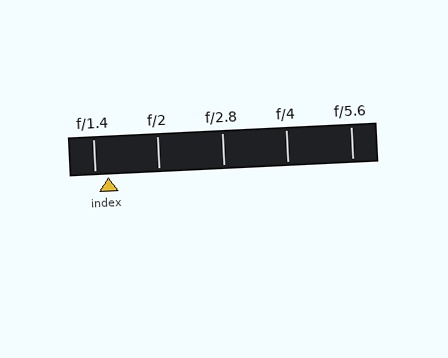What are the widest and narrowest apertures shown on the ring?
The widest aperture shown is f/1.4 and the narrowest is f/5.6.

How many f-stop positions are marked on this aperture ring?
There are 5 f-stop positions marked.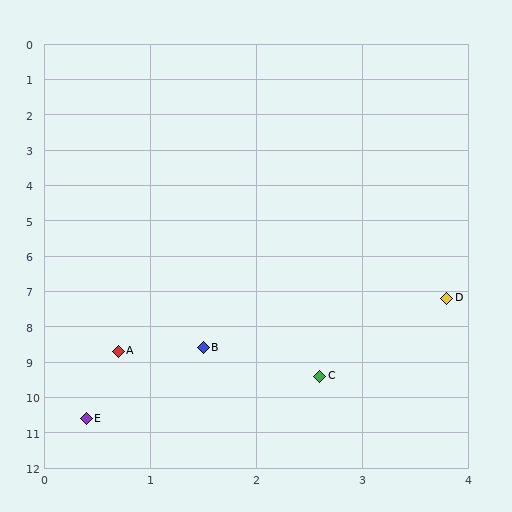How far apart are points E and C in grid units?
Points E and C are about 2.5 grid units apart.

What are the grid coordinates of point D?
Point D is at approximately (3.8, 7.2).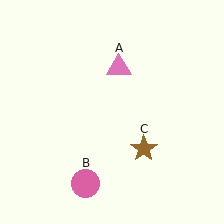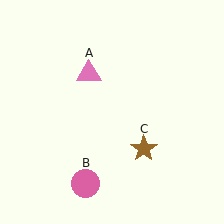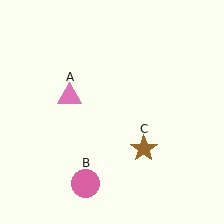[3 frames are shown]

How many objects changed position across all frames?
1 object changed position: pink triangle (object A).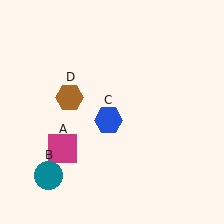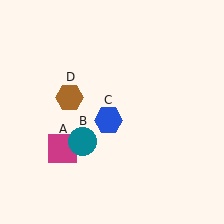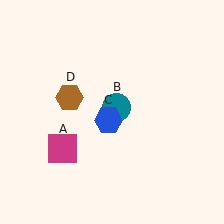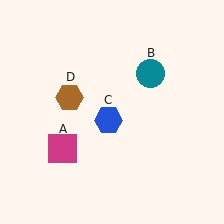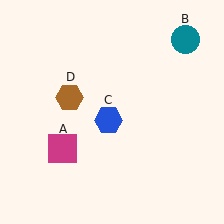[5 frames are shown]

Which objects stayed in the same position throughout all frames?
Magenta square (object A) and blue hexagon (object C) and brown hexagon (object D) remained stationary.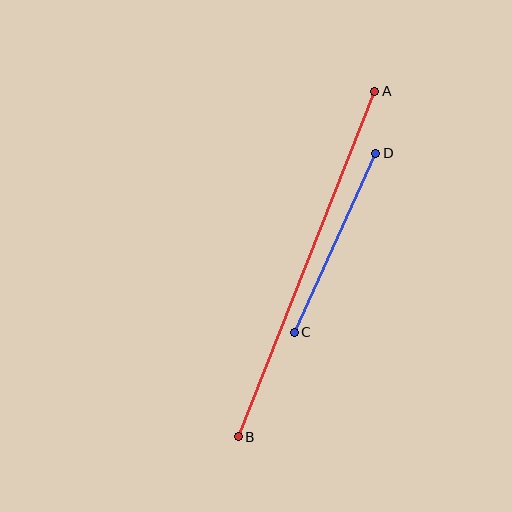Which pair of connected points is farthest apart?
Points A and B are farthest apart.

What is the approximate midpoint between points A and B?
The midpoint is at approximately (306, 264) pixels.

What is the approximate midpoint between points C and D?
The midpoint is at approximately (335, 243) pixels.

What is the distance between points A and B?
The distance is approximately 371 pixels.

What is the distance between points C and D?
The distance is approximately 197 pixels.